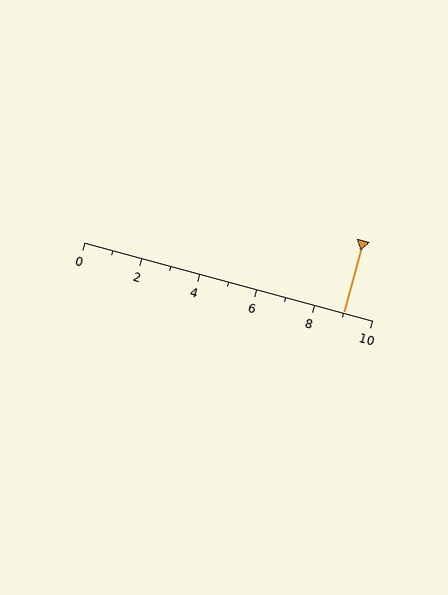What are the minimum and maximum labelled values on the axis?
The axis runs from 0 to 10.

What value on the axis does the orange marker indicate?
The marker indicates approximately 9.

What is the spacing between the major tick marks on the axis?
The major ticks are spaced 2 apart.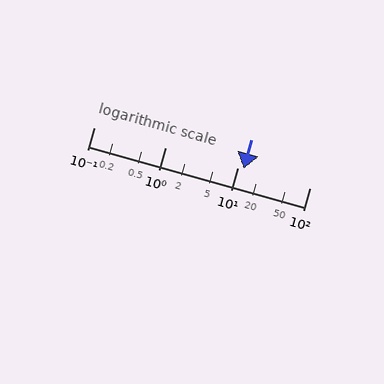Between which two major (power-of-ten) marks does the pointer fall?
The pointer is between 10 and 100.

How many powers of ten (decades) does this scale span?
The scale spans 3 decades, from 0.1 to 100.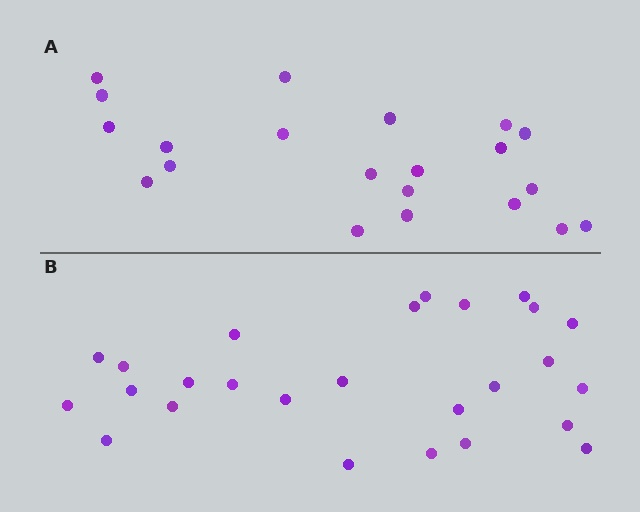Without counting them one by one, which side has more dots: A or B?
Region B (the bottom region) has more dots.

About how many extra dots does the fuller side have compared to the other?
Region B has about 5 more dots than region A.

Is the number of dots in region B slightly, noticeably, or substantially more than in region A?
Region B has only slightly more — the two regions are fairly close. The ratio is roughly 1.2 to 1.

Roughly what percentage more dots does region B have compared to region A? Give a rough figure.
About 25% more.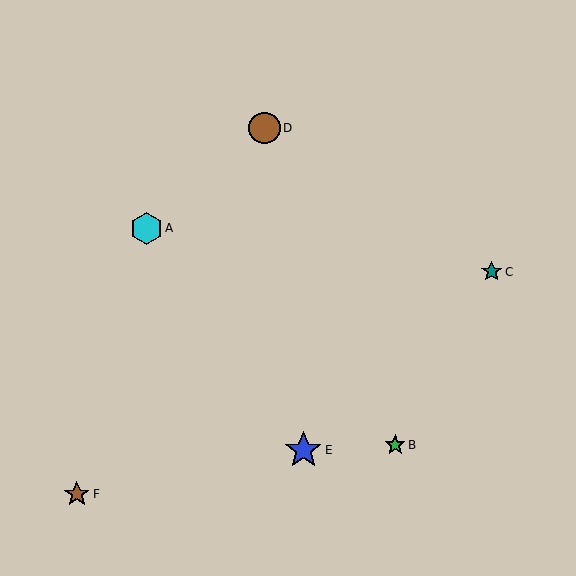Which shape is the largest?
The blue star (labeled E) is the largest.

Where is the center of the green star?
The center of the green star is at (395, 445).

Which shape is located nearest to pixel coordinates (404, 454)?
The green star (labeled B) at (395, 445) is nearest to that location.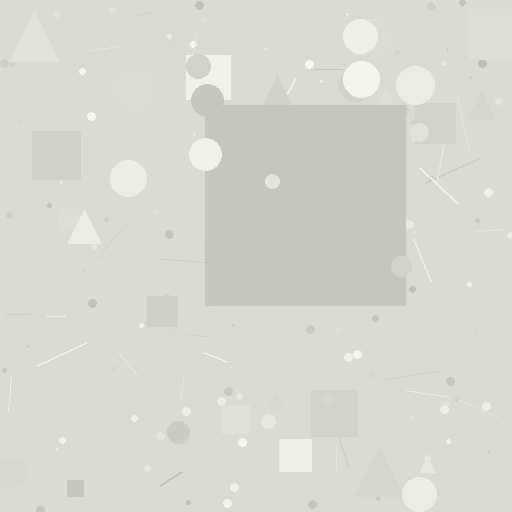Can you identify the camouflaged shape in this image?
The camouflaged shape is a square.